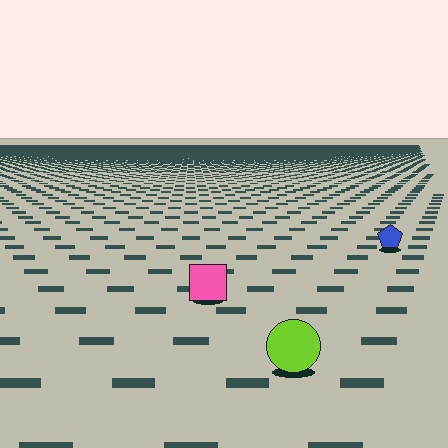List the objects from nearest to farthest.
From nearest to farthest: the lime circle, the pink square, the blue pentagon.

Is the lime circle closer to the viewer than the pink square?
Yes. The lime circle is closer — you can tell from the texture gradient: the ground texture is coarser near it.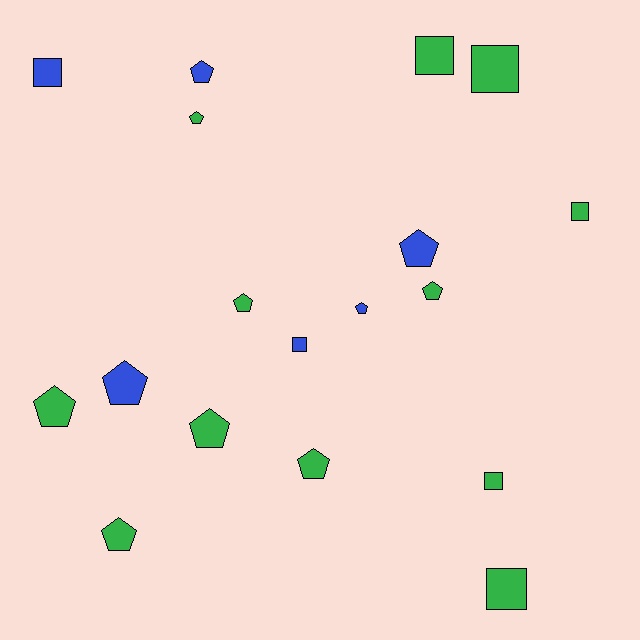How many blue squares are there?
There are 2 blue squares.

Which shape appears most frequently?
Pentagon, with 11 objects.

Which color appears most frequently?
Green, with 12 objects.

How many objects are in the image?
There are 18 objects.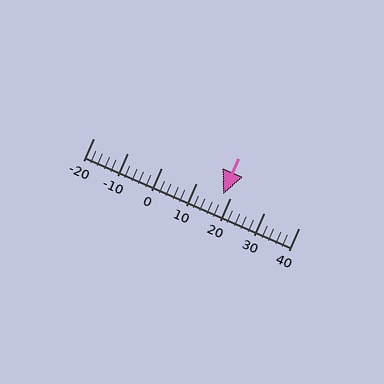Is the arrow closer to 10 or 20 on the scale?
The arrow is closer to 20.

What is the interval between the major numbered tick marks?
The major tick marks are spaced 10 units apart.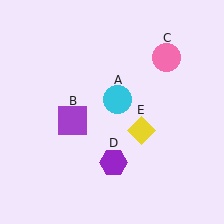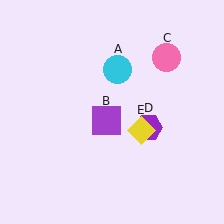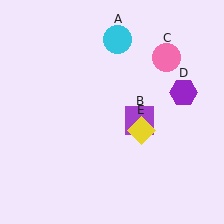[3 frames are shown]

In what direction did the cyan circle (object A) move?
The cyan circle (object A) moved up.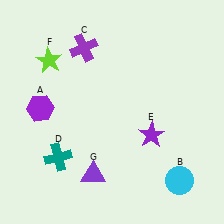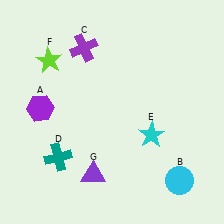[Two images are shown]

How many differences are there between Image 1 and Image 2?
There is 1 difference between the two images.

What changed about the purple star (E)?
In Image 1, E is purple. In Image 2, it changed to cyan.